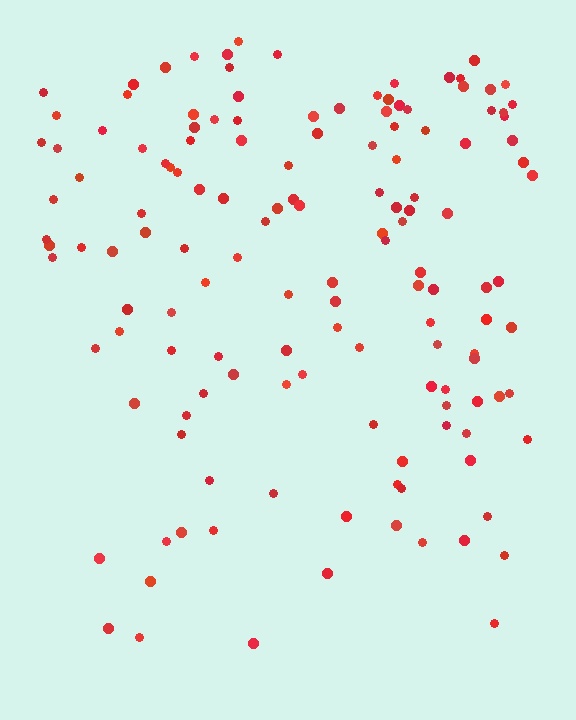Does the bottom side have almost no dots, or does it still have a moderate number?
Still a moderate number, just noticeably fewer than the top.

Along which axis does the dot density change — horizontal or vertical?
Vertical.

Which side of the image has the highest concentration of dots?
The top.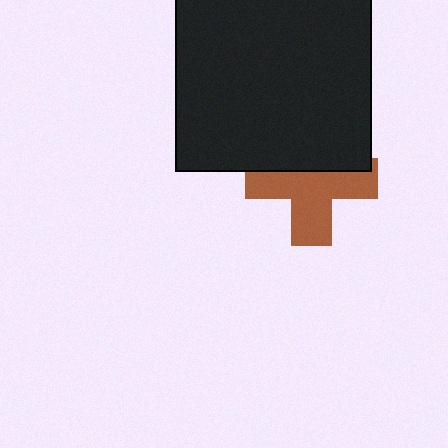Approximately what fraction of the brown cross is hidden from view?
Roughly 39% of the brown cross is hidden behind the black square.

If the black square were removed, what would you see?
You would see the complete brown cross.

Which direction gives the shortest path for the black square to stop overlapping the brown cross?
Moving up gives the shortest separation.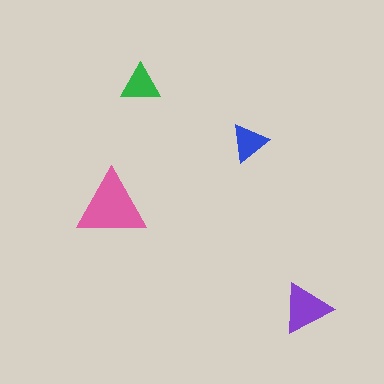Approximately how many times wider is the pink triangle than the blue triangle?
About 2 times wider.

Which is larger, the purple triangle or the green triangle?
The purple one.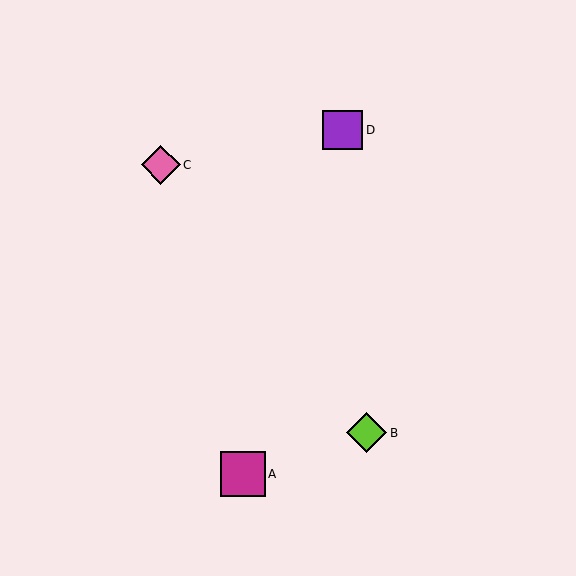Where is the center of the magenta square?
The center of the magenta square is at (243, 474).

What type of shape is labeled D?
Shape D is a purple square.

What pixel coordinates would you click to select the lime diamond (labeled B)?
Click at (367, 433) to select the lime diamond B.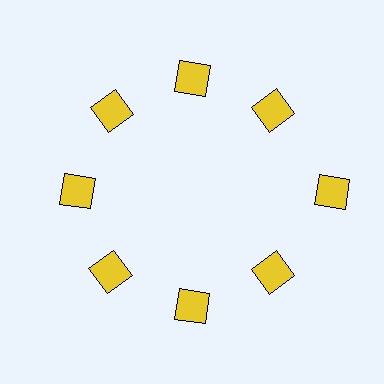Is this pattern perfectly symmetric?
No. The 8 yellow diamonds are arranged in a ring, but one element near the 3 o'clock position is pushed outward from the center, breaking the 8-fold rotational symmetry.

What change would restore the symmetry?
The symmetry would be restored by moving it inward, back onto the ring so that all 8 diamonds sit at equal angles and equal distance from the center.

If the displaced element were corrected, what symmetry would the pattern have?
It would have 8-fold rotational symmetry — the pattern would map onto itself every 45 degrees.